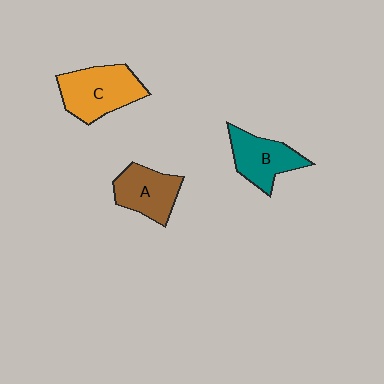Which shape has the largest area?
Shape C (orange).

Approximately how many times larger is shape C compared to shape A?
Approximately 1.3 times.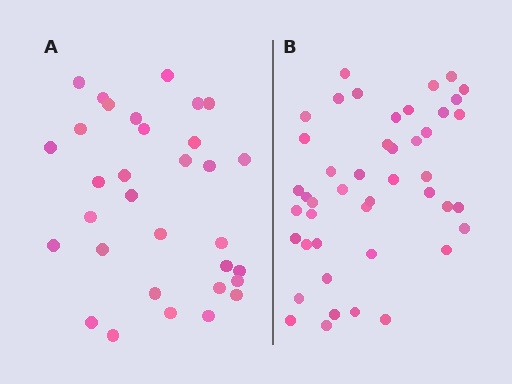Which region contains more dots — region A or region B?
Region B (the right region) has more dots.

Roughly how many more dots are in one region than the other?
Region B has approximately 15 more dots than region A.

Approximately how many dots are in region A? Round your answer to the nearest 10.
About 30 dots. (The exact count is 32, which rounds to 30.)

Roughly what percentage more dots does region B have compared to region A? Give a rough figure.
About 40% more.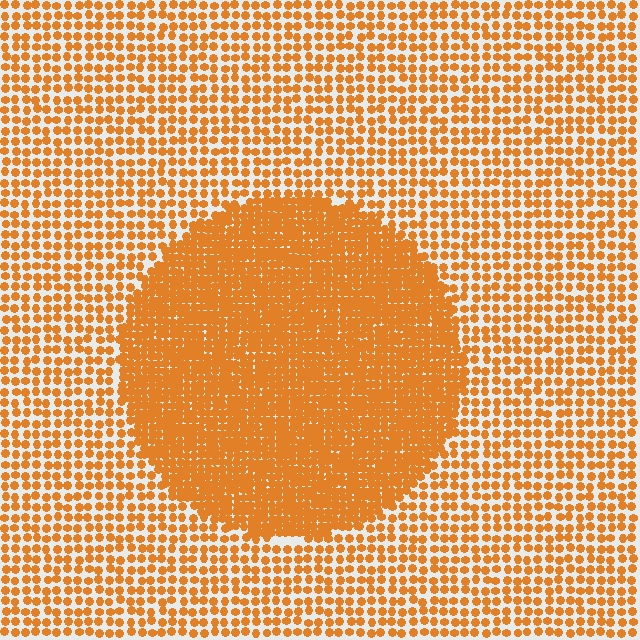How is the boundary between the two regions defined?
The boundary is defined by a change in element density (approximately 2.2x ratio). All elements are the same color, size, and shape.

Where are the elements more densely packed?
The elements are more densely packed inside the circle boundary.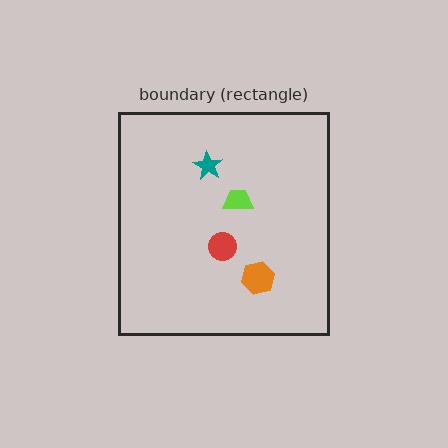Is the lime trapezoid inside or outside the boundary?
Inside.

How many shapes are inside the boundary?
4 inside, 0 outside.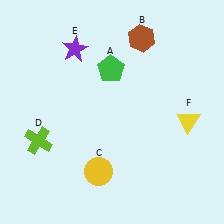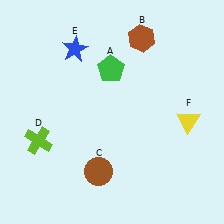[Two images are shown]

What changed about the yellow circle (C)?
In Image 1, C is yellow. In Image 2, it changed to brown.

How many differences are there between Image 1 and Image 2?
There are 2 differences between the two images.